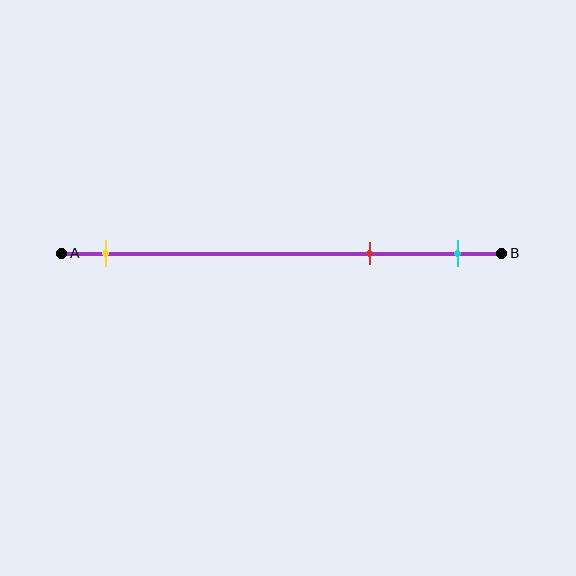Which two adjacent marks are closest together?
The red and cyan marks are the closest adjacent pair.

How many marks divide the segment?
There are 3 marks dividing the segment.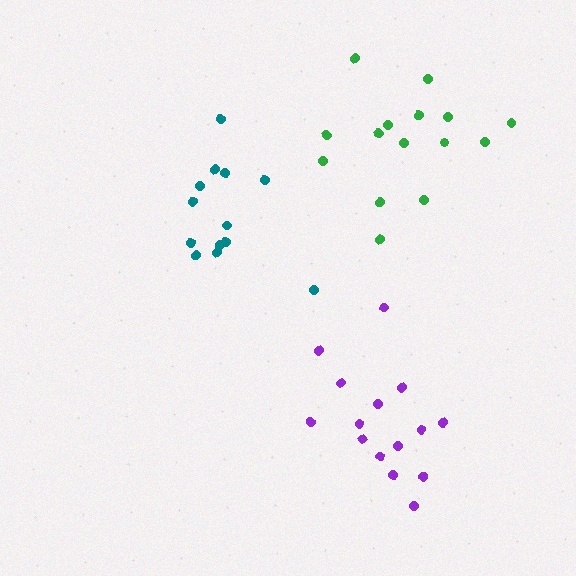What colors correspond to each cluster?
The clusters are colored: teal, purple, green.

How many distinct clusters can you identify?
There are 3 distinct clusters.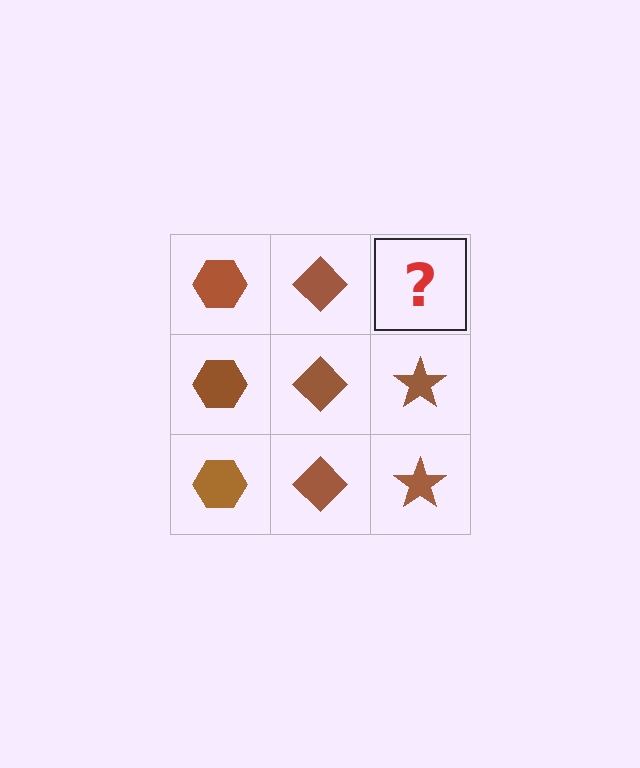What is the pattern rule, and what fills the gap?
The rule is that each column has a consistent shape. The gap should be filled with a brown star.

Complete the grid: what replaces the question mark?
The question mark should be replaced with a brown star.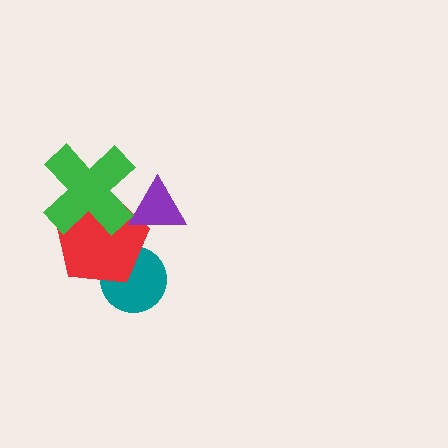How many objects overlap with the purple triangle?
2 objects overlap with the purple triangle.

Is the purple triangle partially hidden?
Yes, it is partially covered by another shape.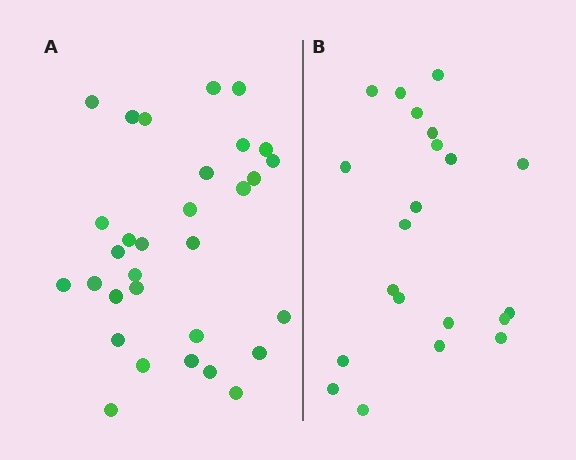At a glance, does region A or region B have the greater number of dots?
Region A (the left region) has more dots.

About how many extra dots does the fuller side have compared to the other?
Region A has roughly 10 or so more dots than region B.